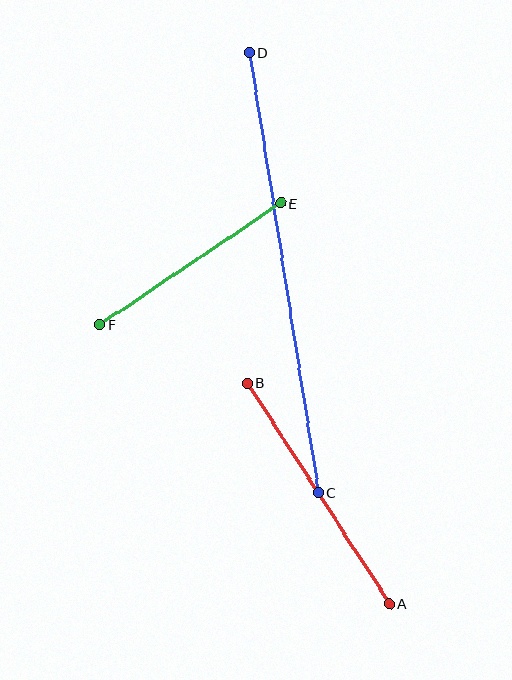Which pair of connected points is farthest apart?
Points C and D are farthest apart.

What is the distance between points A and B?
The distance is approximately 263 pixels.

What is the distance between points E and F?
The distance is approximately 218 pixels.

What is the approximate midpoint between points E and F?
The midpoint is at approximately (190, 264) pixels.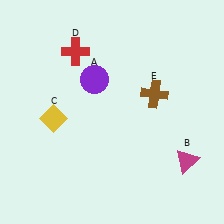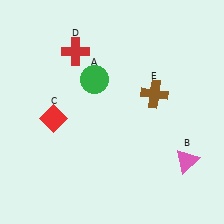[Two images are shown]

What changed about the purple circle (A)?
In Image 1, A is purple. In Image 2, it changed to green.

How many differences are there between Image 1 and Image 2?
There are 3 differences between the two images.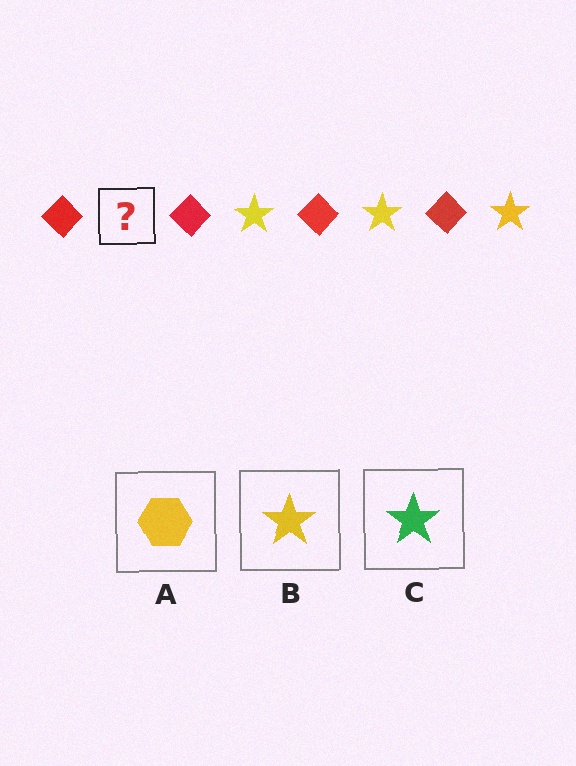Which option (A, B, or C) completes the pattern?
B.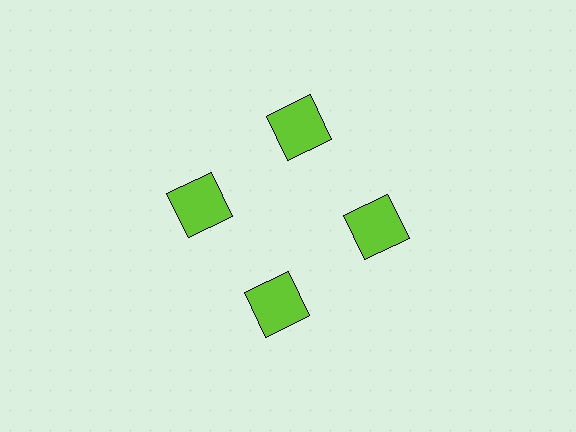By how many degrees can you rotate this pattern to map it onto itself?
The pattern maps onto itself every 90 degrees of rotation.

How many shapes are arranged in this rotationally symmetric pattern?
There are 4 shapes, arranged in 4 groups of 1.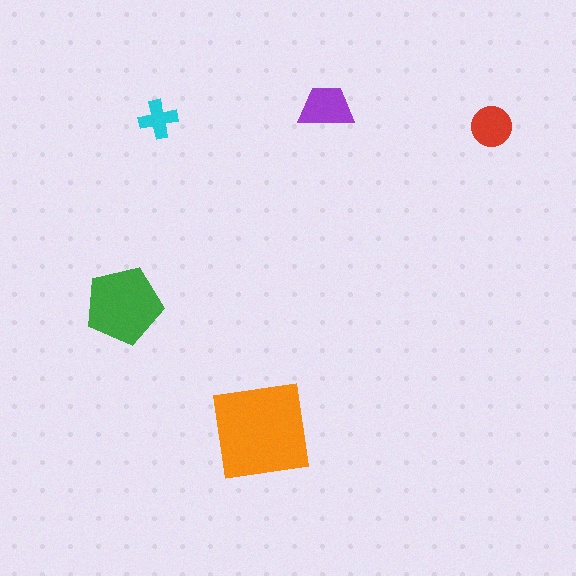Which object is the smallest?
The cyan cross.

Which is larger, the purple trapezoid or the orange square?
The orange square.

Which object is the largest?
The orange square.